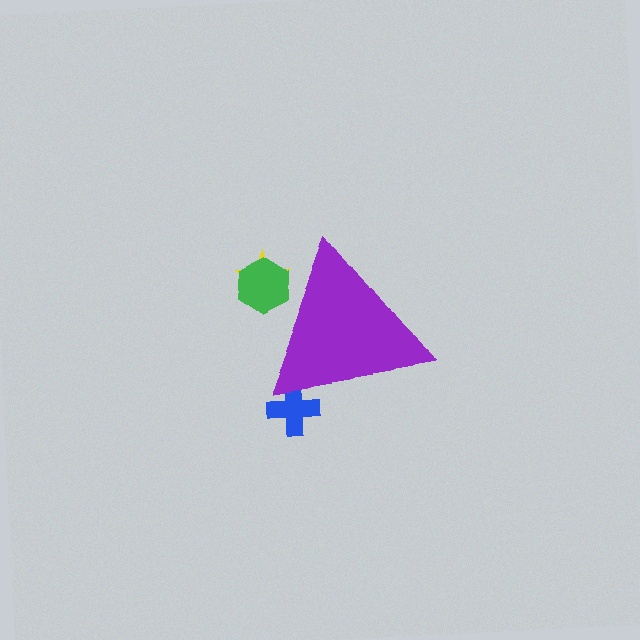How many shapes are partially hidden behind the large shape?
3 shapes are partially hidden.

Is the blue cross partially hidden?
Yes, the blue cross is partially hidden behind the purple triangle.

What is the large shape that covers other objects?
A purple triangle.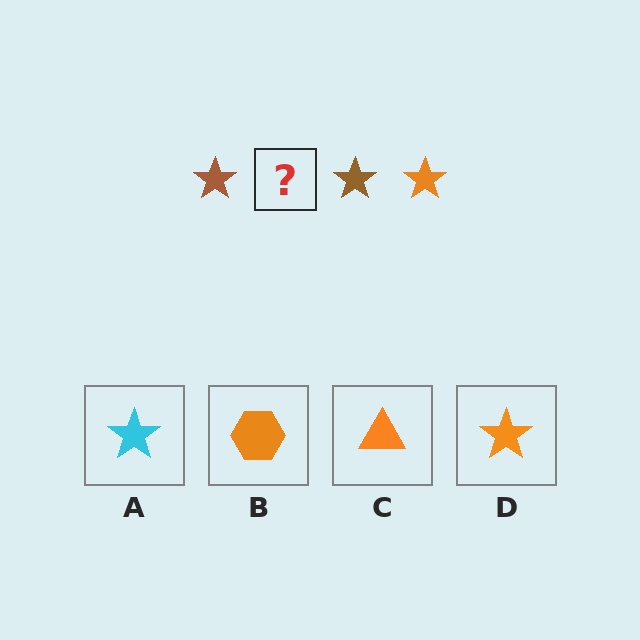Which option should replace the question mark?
Option D.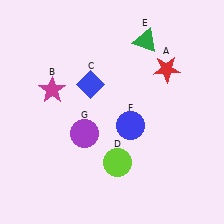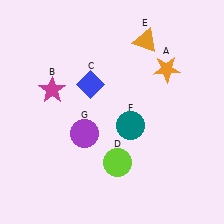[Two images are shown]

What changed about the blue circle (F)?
In Image 1, F is blue. In Image 2, it changed to teal.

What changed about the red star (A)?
In Image 1, A is red. In Image 2, it changed to orange.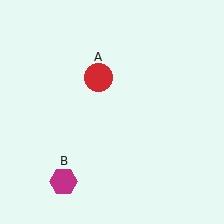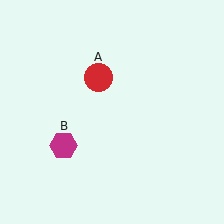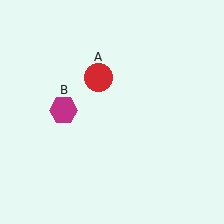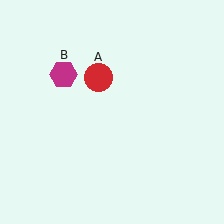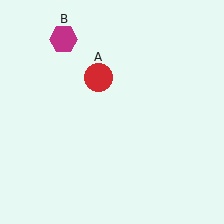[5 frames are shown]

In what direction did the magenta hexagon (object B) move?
The magenta hexagon (object B) moved up.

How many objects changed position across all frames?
1 object changed position: magenta hexagon (object B).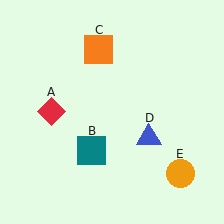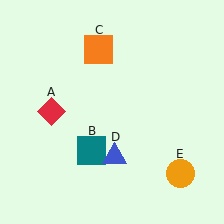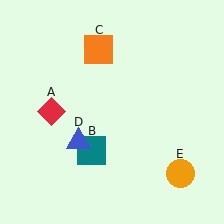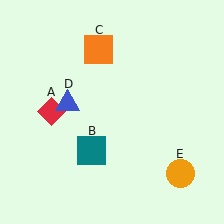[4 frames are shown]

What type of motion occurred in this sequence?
The blue triangle (object D) rotated clockwise around the center of the scene.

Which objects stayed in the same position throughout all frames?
Red diamond (object A) and teal square (object B) and orange square (object C) and orange circle (object E) remained stationary.